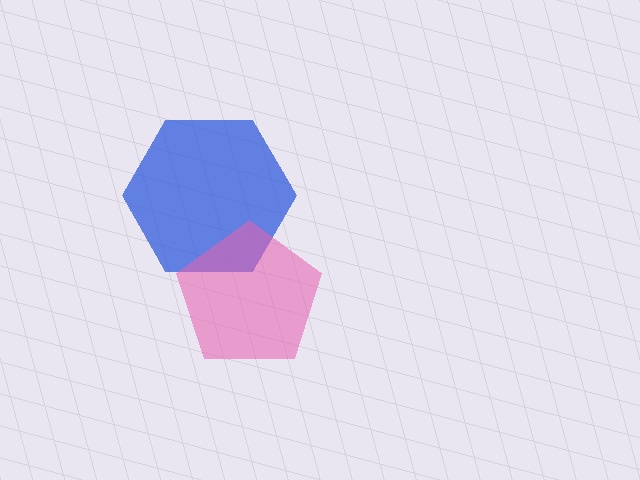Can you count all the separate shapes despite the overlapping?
Yes, there are 2 separate shapes.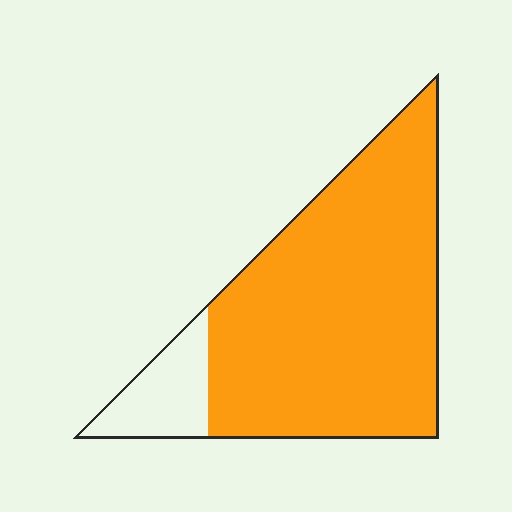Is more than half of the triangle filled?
Yes.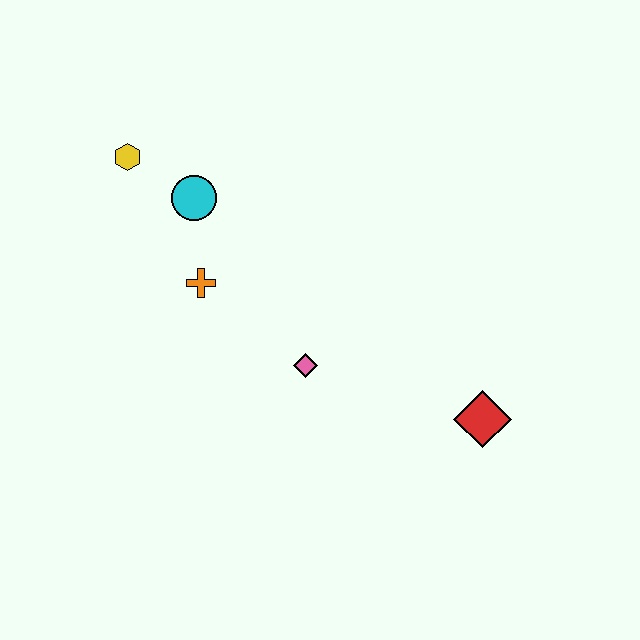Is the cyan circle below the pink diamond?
No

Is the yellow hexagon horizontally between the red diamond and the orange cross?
No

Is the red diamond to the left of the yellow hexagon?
No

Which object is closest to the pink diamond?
The orange cross is closest to the pink diamond.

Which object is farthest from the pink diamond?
The yellow hexagon is farthest from the pink diamond.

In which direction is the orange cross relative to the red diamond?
The orange cross is to the left of the red diamond.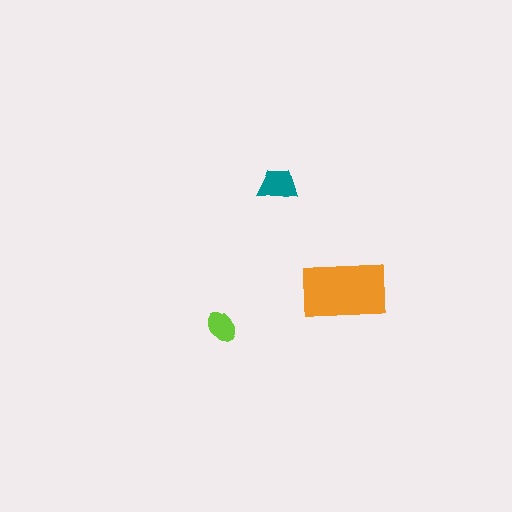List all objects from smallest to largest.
The lime ellipse, the teal trapezoid, the orange rectangle.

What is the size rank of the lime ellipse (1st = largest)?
3rd.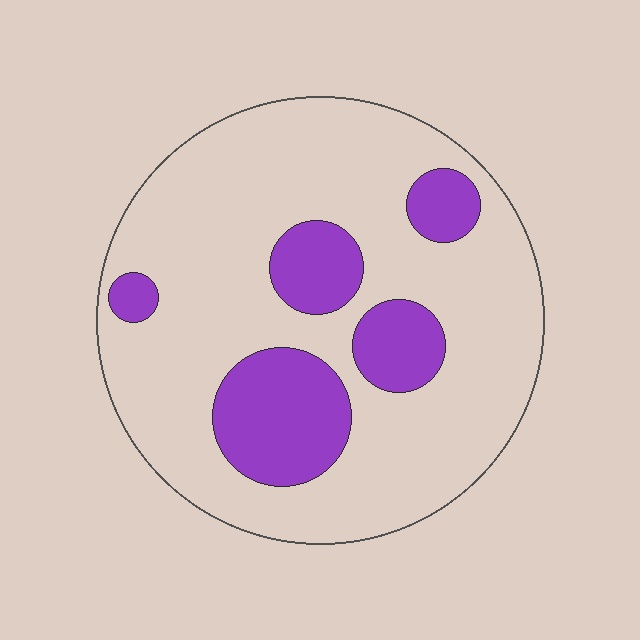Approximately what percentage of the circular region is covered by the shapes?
Approximately 25%.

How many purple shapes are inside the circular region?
5.